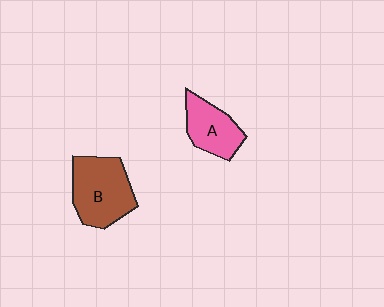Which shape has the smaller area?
Shape A (pink).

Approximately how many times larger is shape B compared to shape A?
Approximately 1.4 times.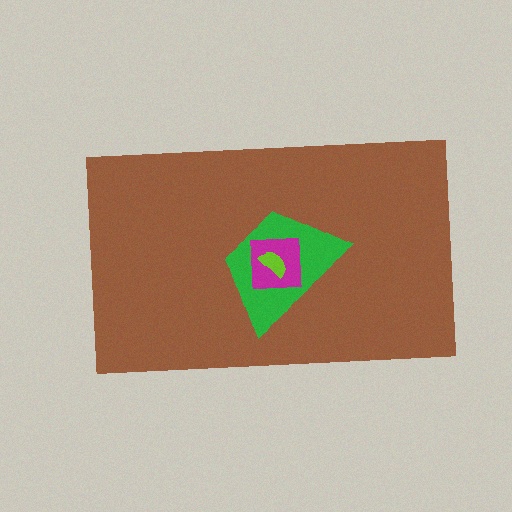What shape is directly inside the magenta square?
The lime semicircle.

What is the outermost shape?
The brown rectangle.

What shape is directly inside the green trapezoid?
The magenta square.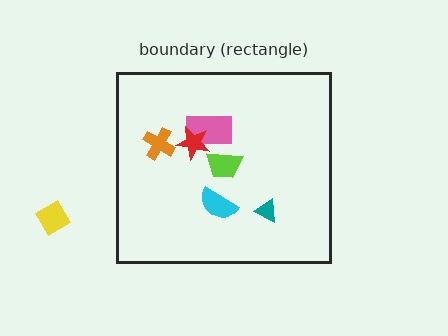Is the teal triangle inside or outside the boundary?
Inside.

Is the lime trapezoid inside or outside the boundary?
Inside.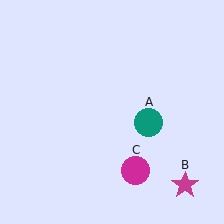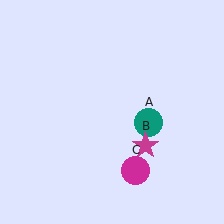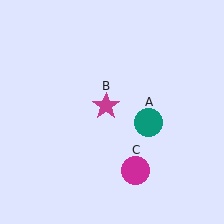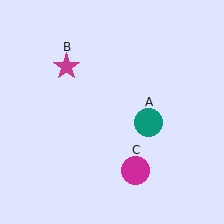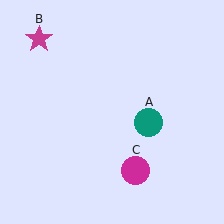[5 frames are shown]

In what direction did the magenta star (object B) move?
The magenta star (object B) moved up and to the left.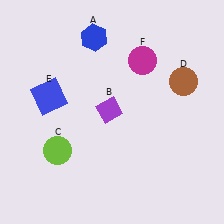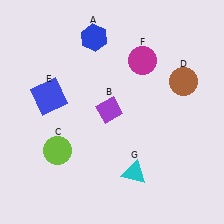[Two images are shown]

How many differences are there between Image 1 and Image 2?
There is 1 difference between the two images.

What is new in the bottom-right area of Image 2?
A cyan triangle (G) was added in the bottom-right area of Image 2.